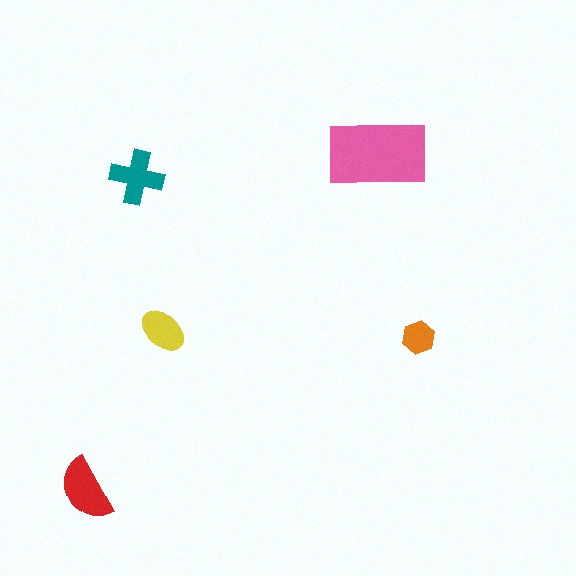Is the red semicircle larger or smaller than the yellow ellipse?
Larger.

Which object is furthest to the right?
The orange hexagon is rightmost.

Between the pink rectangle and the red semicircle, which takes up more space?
The pink rectangle.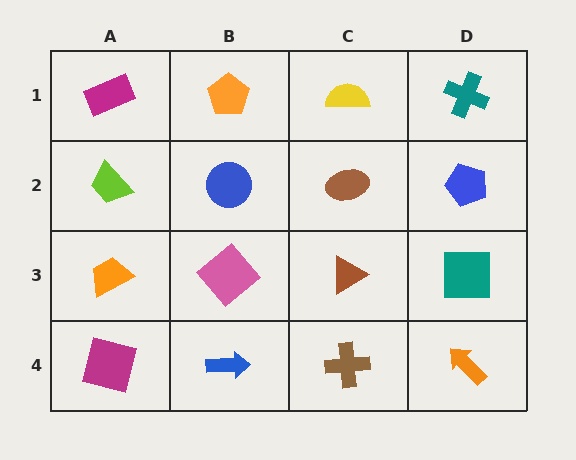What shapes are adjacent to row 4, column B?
A pink diamond (row 3, column B), a magenta square (row 4, column A), a brown cross (row 4, column C).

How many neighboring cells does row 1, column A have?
2.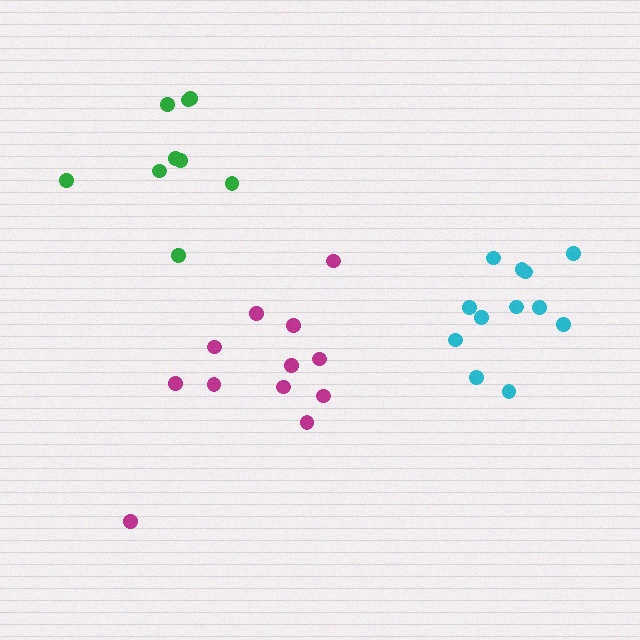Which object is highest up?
The green cluster is topmost.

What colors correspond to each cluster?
The clusters are colored: green, magenta, cyan.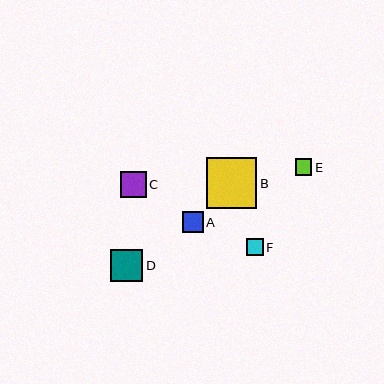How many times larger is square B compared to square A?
Square B is approximately 2.4 times the size of square A.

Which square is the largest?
Square B is the largest with a size of approximately 51 pixels.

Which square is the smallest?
Square E is the smallest with a size of approximately 16 pixels.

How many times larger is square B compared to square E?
Square B is approximately 3.1 times the size of square E.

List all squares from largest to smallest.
From largest to smallest: B, D, C, A, F, E.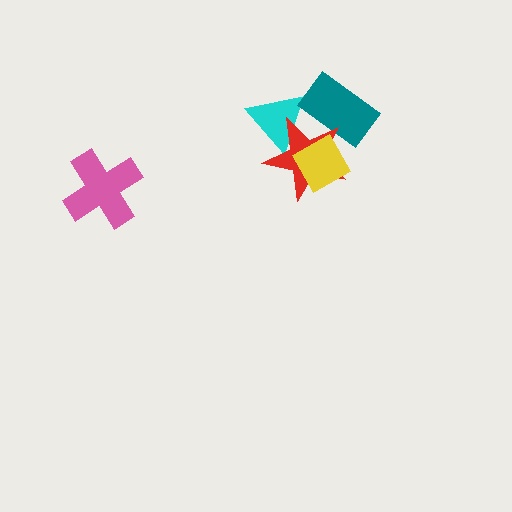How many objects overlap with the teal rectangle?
3 objects overlap with the teal rectangle.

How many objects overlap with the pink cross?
0 objects overlap with the pink cross.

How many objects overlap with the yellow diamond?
2 objects overlap with the yellow diamond.